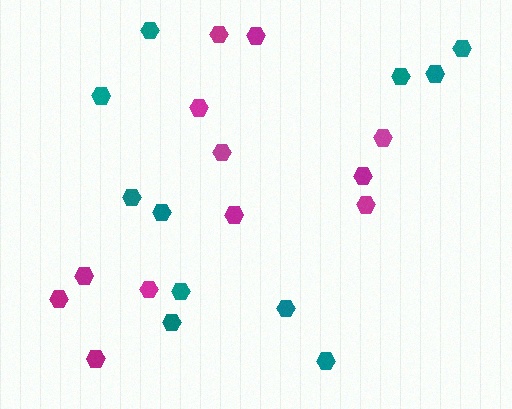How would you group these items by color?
There are 2 groups: one group of teal hexagons (11) and one group of magenta hexagons (12).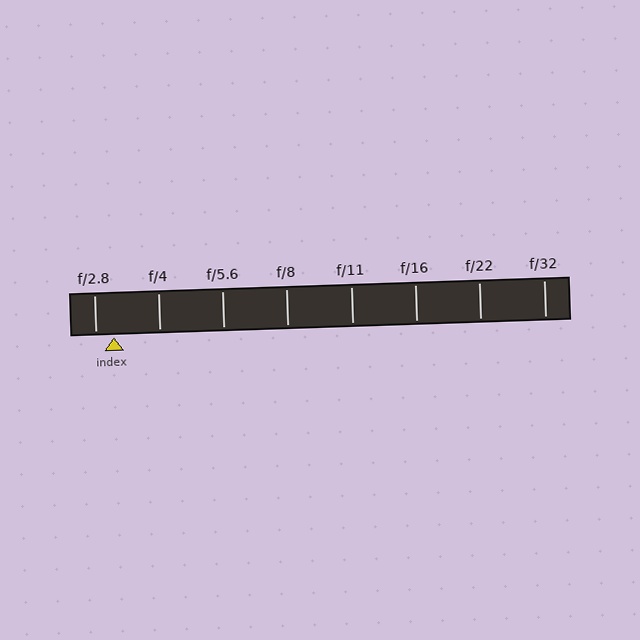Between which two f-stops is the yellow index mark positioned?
The index mark is between f/2.8 and f/4.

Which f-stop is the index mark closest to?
The index mark is closest to f/2.8.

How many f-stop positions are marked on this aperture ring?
There are 8 f-stop positions marked.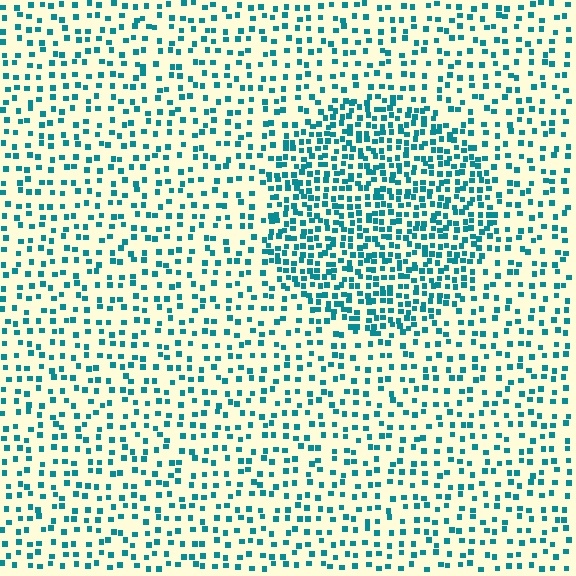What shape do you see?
I see a circle.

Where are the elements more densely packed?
The elements are more densely packed inside the circle boundary.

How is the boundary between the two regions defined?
The boundary is defined by a change in element density (approximately 2.1x ratio). All elements are the same color, size, and shape.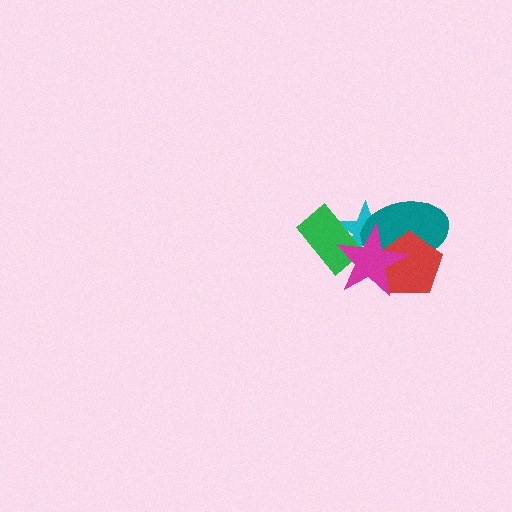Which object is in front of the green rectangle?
The magenta star is in front of the green rectangle.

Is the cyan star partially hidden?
Yes, it is partially covered by another shape.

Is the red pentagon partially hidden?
Yes, it is partially covered by another shape.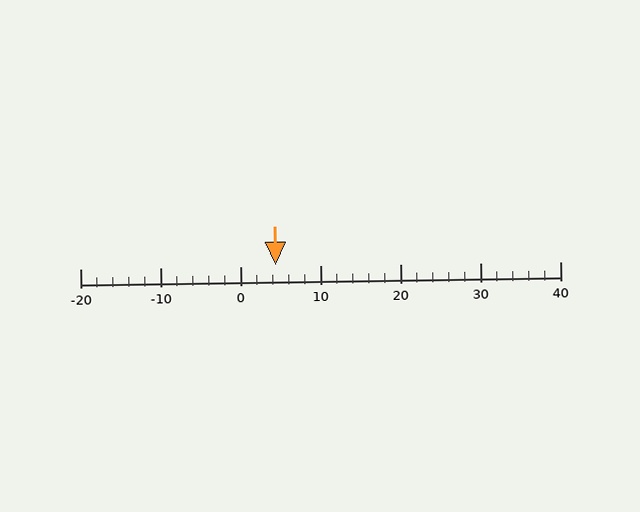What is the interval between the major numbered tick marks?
The major tick marks are spaced 10 units apart.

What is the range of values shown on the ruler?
The ruler shows values from -20 to 40.